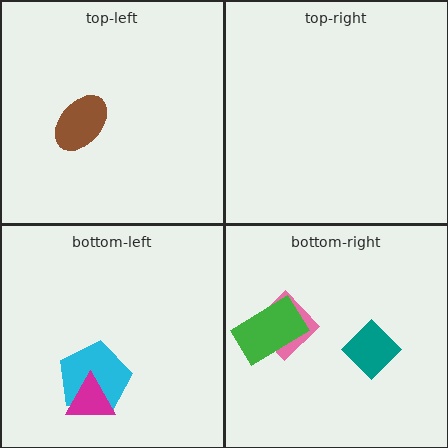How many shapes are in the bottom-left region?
2.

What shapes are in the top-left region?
The brown ellipse.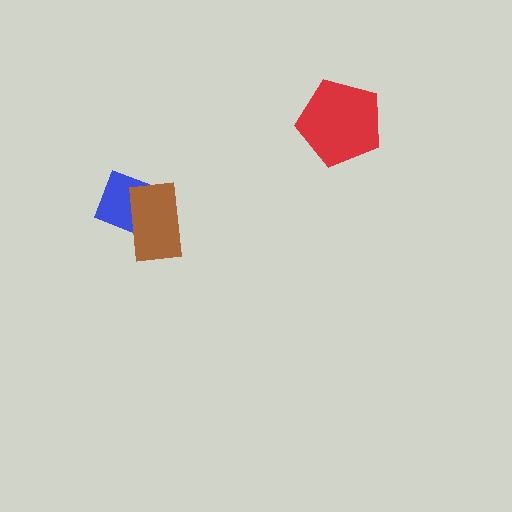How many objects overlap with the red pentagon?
0 objects overlap with the red pentagon.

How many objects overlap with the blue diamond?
1 object overlaps with the blue diamond.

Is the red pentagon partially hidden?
No, no other shape covers it.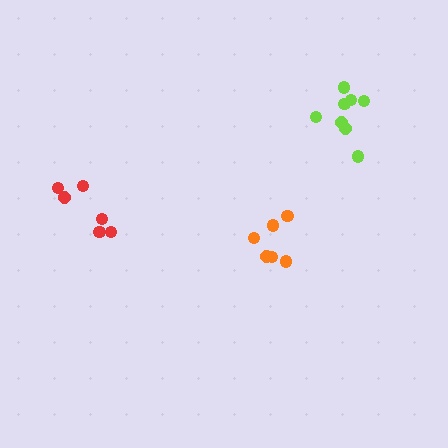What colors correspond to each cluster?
The clusters are colored: lime, red, orange.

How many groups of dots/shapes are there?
There are 3 groups.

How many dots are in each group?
Group 1: 8 dots, Group 2: 6 dots, Group 3: 6 dots (20 total).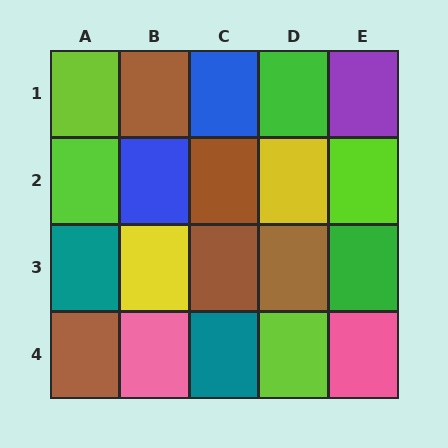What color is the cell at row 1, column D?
Green.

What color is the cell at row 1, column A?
Lime.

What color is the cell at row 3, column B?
Yellow.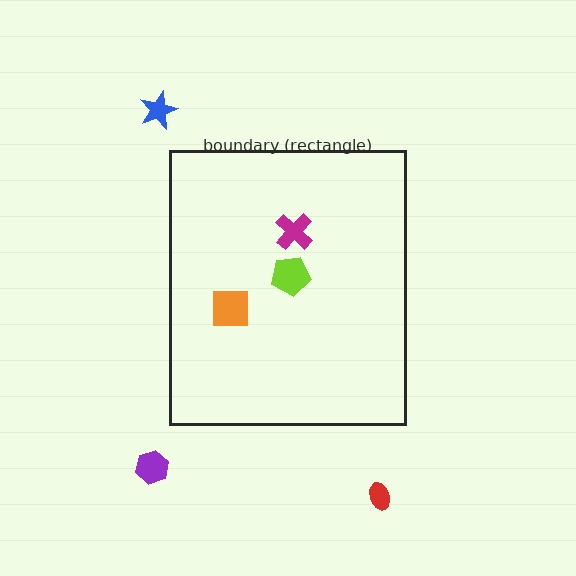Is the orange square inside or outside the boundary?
Inside.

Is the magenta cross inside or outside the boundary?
Inside.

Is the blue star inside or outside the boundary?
Outside.